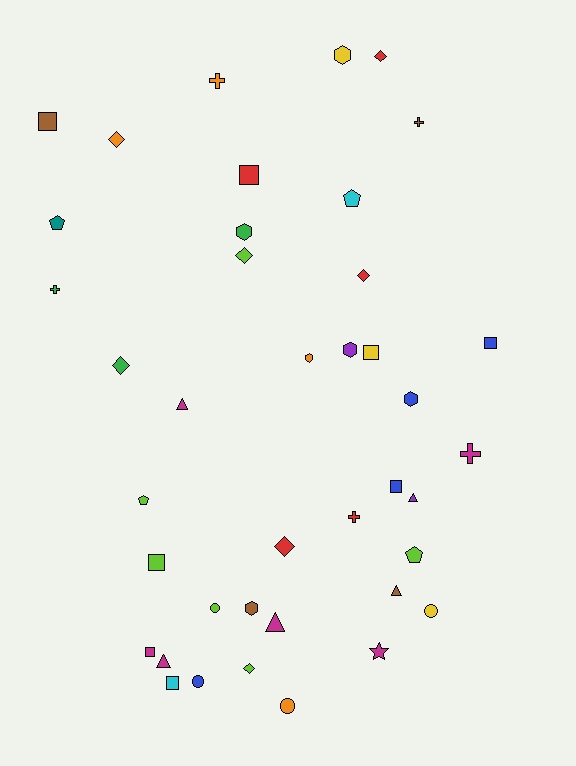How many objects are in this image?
There are 40 objects.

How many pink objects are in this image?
There are no pink objects.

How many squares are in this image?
There are 8 squares.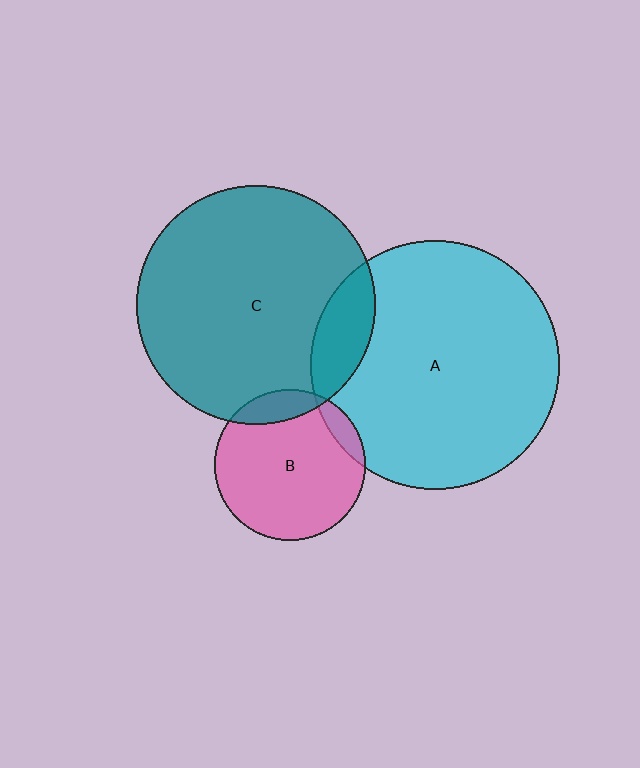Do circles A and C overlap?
Yes.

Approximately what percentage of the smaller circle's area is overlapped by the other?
Approximately 15%.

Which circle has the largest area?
Circle A (cyan).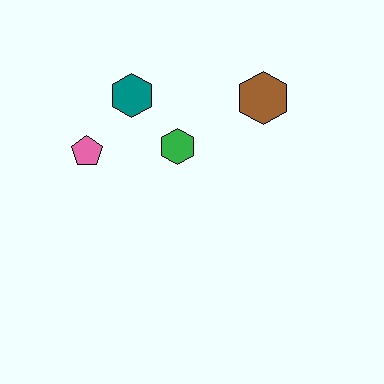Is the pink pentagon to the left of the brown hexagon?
Yes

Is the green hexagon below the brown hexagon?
Yes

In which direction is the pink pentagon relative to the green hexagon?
The pink pentagon is to the left of the green hexagon.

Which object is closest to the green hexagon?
The teal hexagon is closest to the green hexagon.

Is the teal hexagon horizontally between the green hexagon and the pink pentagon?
Yes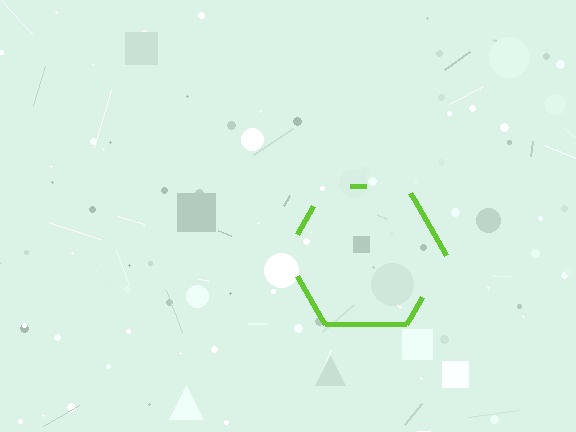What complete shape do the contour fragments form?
The contour fragments form a hexagon.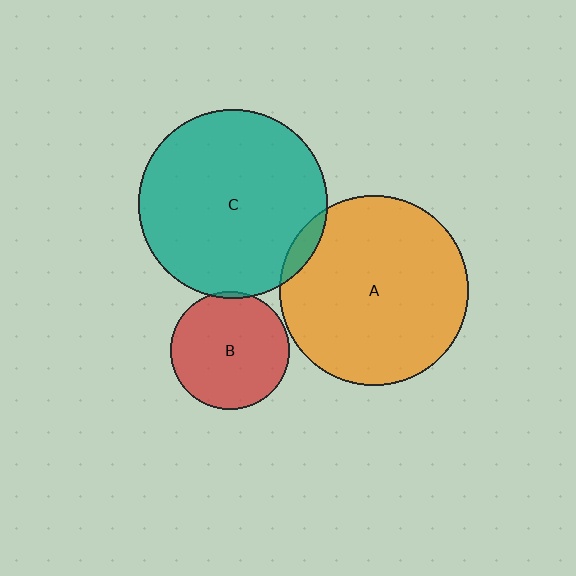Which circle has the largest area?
Circle A (orange).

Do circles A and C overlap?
Yes.